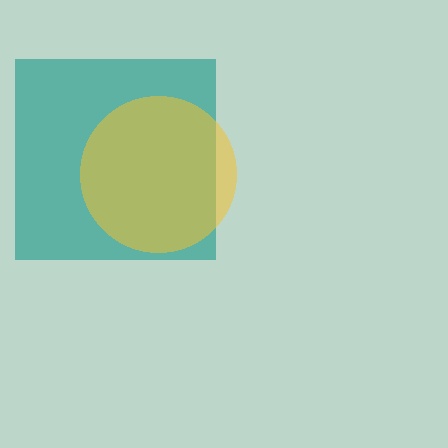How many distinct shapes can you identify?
There are 2 distinct shapes: a teal square, a yellow circle.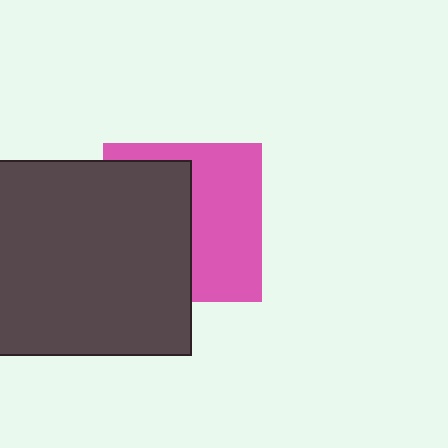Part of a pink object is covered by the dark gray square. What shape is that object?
It is a square.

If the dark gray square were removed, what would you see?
You would see the complete pink square.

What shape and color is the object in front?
The object in front is a dark gray square.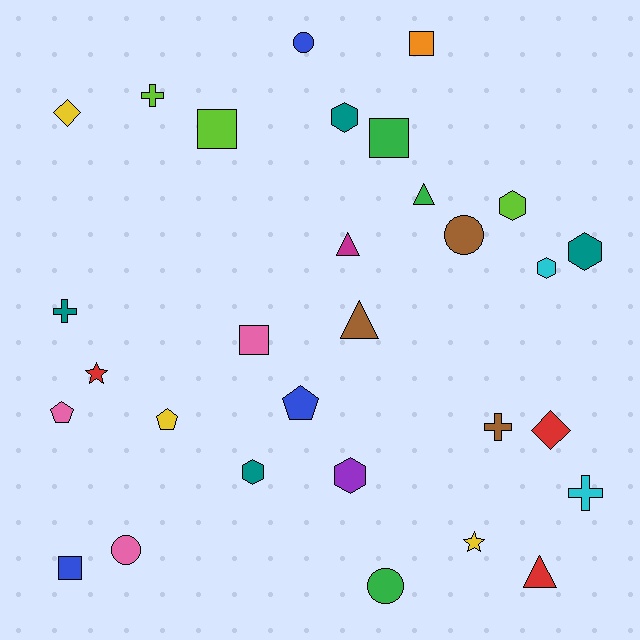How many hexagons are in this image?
There are 6 hexagons.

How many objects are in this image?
There are 30 objects.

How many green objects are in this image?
There are 3 green objects.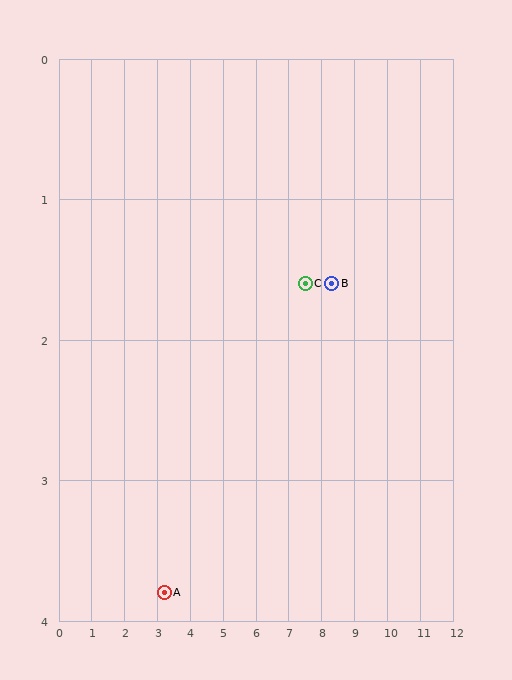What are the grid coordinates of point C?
Point C is at approximately (7.5, 1.6).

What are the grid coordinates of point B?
Point B is at approximately (8.3, 1.6).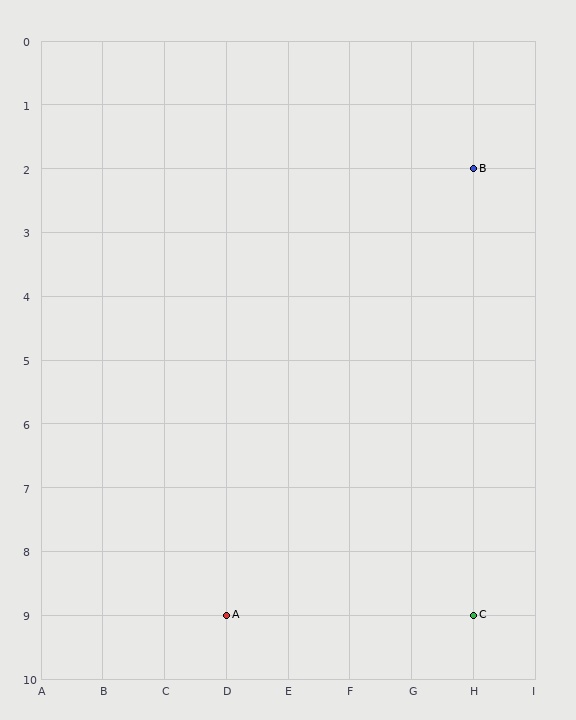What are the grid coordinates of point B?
Point B is at grid coordinates (H, 2).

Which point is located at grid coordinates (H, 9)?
Point C is at (H, 9).